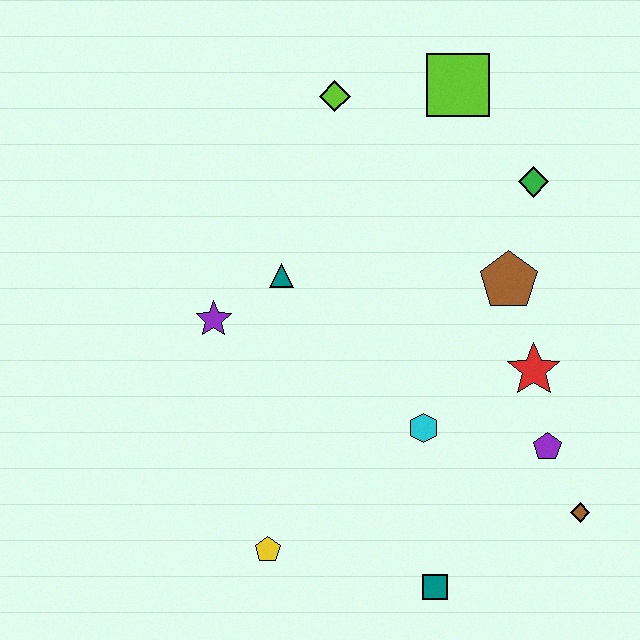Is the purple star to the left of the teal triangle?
Yes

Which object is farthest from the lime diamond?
The teal square is farthest from the lime diamond.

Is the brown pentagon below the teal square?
No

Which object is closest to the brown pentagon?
The red star is closest to the brown pentagon.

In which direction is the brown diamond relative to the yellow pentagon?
The brown diamond is to the right of the yellow pentagon.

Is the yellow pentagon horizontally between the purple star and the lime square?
Yes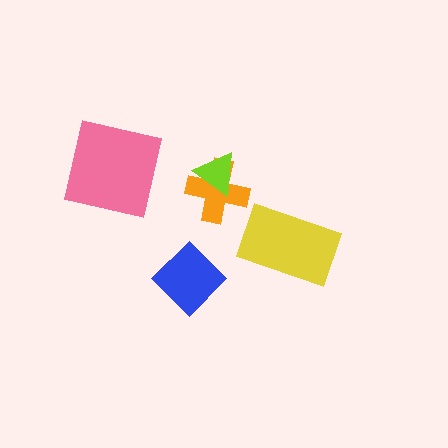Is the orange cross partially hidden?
Yes, it is partially covered by another shape.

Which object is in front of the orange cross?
The lime triangle is in front of the orange cross.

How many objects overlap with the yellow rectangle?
0 objects overlap with the yellow rectangle.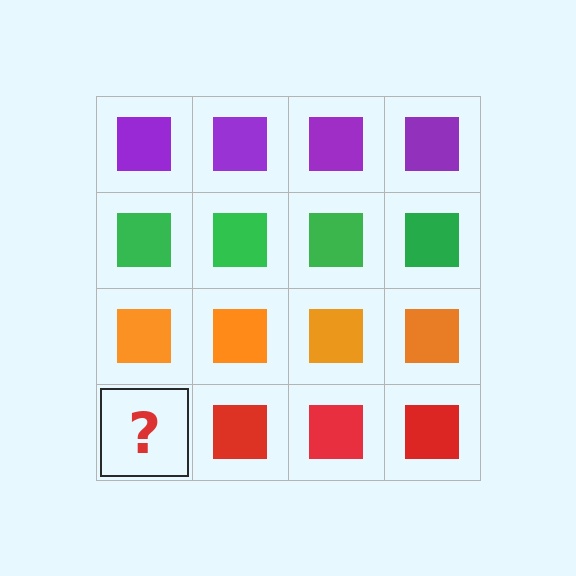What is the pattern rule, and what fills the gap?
The rule is that each row has a consistent color. The gap should be filled with a red square.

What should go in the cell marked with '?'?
The missing cell should contain a red square.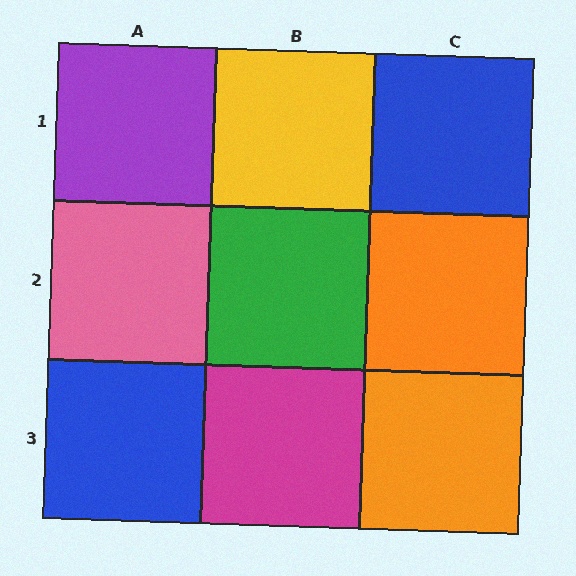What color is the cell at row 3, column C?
Orange.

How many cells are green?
1 cell is green.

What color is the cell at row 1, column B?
Yellow.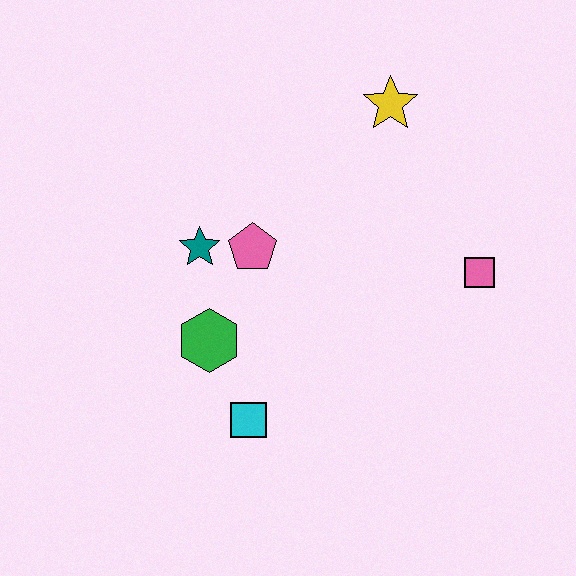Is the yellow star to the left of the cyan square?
No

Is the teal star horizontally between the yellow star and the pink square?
No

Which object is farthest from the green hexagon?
The yellow star is farthest from the green hexagon.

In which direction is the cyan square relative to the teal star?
The cyan square is below the teal star.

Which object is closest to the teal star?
The pink pentagon is closest to the teal star.